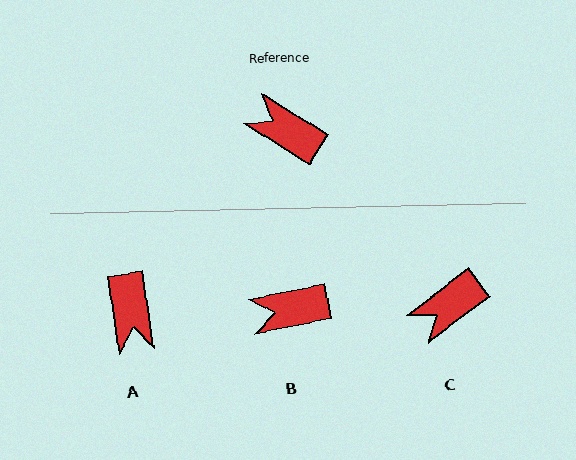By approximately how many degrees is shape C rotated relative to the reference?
Approximately 69 degrees counter-clockwise.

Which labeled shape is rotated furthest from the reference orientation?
A, about 130 degrees away.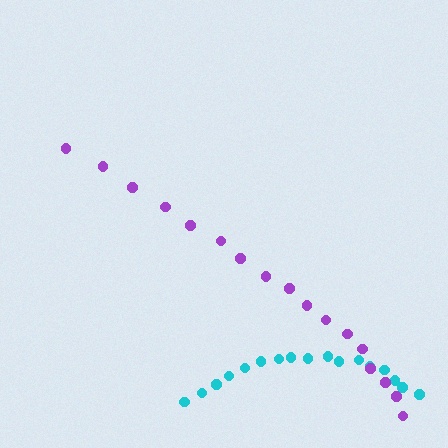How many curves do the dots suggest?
There are 2 distinct paths.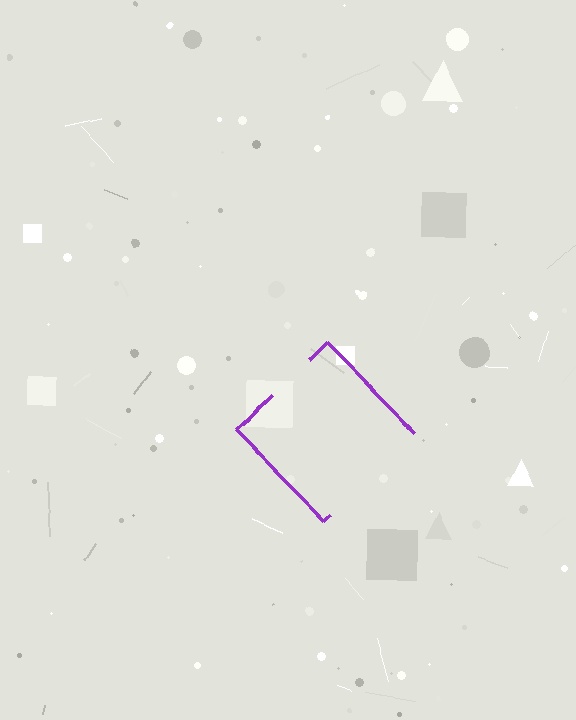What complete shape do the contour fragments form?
The contour fragments form a diamond.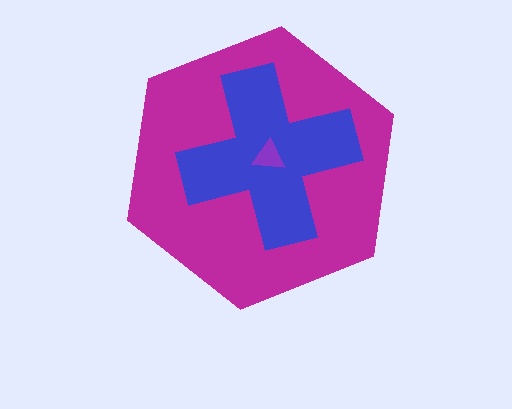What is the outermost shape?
The magenta hexagon.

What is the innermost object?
The purple triangle.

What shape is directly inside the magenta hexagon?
The blue cross.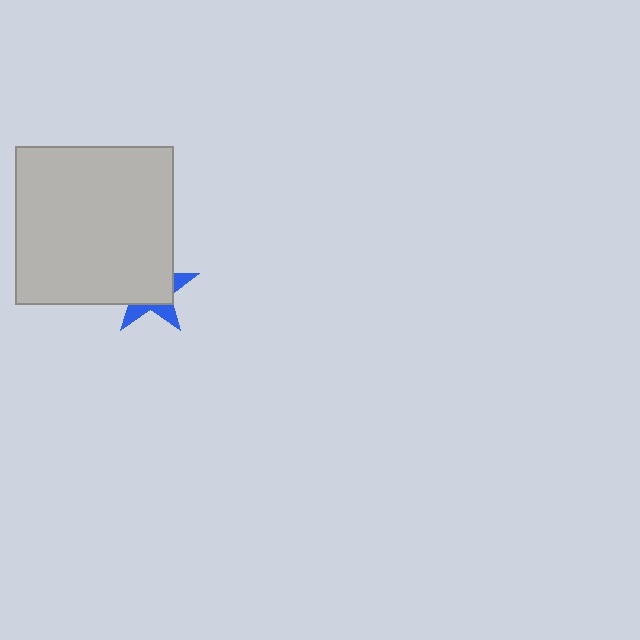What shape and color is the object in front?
The object in front is a light gray square.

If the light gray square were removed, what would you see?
You would see the complete blue star.